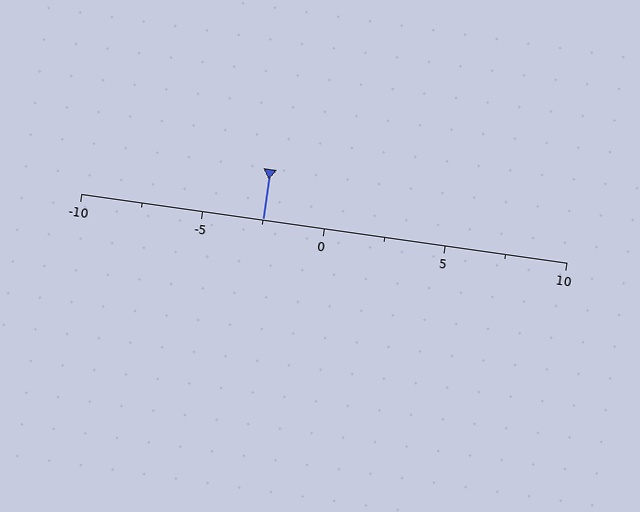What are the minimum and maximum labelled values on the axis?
The axis runs from -10 to 10.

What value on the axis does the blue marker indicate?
The marker indicates approximately -2.5.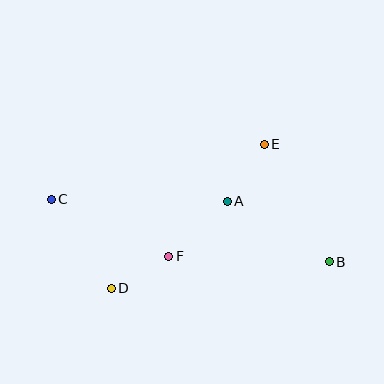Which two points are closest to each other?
Points D and F are closest to each other.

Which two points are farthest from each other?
Points B and C are farthest from each other.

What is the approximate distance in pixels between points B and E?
The distance between B and E is approximately 134 pixels.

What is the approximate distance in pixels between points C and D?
The distance between C and D is approximately 107 pixels.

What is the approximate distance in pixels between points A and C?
The distance between A and C is approximately 176 pixels.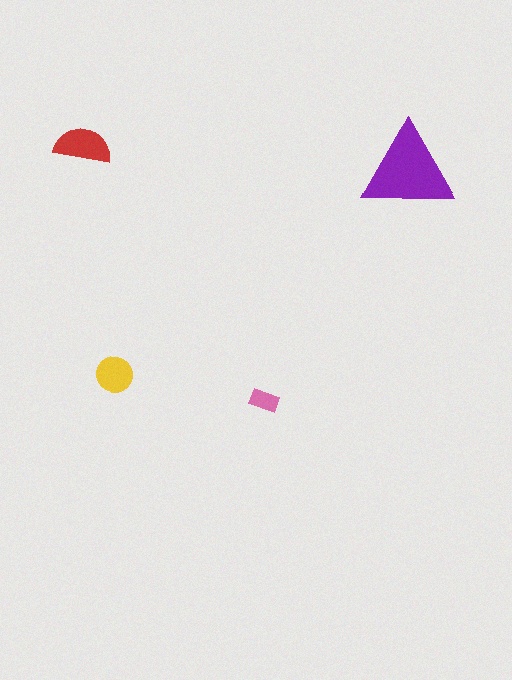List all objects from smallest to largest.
The pink rectangle, the yellow circle, the red semicircle, the purple triangle.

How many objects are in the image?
There are 4 objects in the image.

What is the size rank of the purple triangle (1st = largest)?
1st.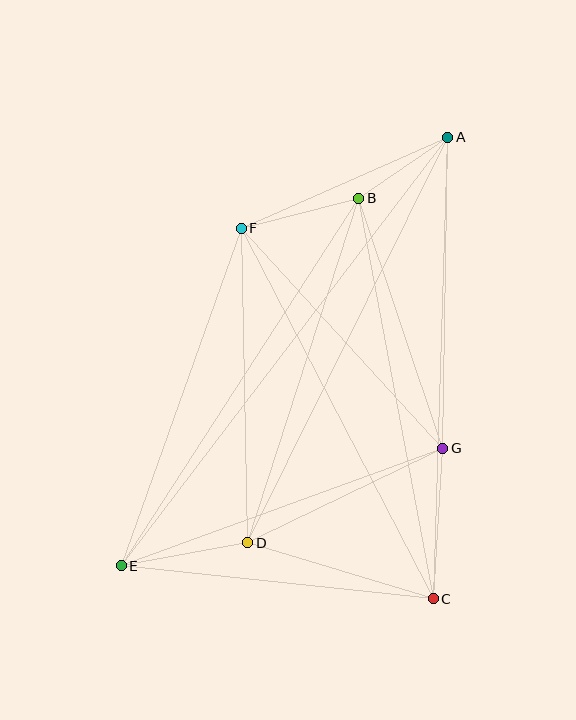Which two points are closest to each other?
Points A and B are closest to each other.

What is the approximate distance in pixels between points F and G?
The distance between F and G is approximately 298 pixels.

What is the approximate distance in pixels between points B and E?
The distance between B and E is approximately 437 pixels.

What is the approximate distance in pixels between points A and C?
The distance between A and C is approximately 462 pixels.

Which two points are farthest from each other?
Points A and E are farthest from each other.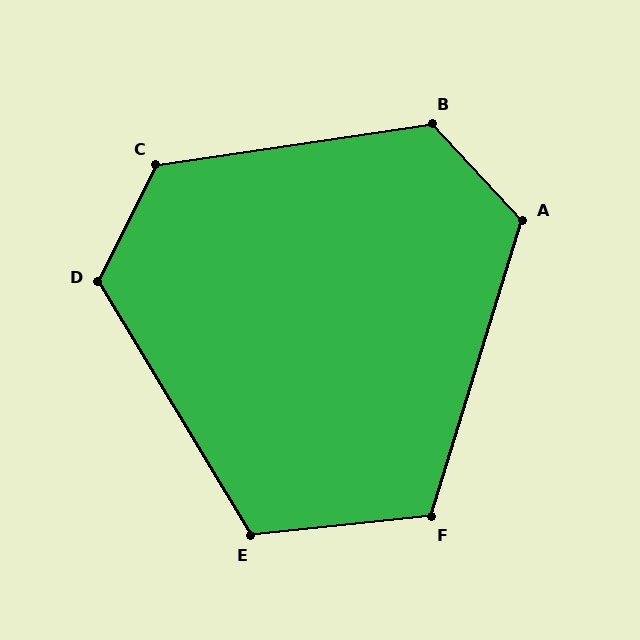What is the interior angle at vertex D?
Approximately 122 degrees (obtuse).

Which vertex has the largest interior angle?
C, at approximately 125 degrees.